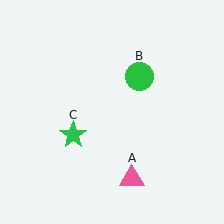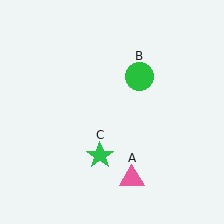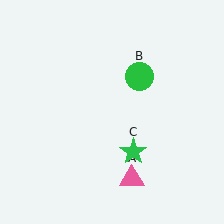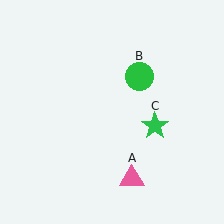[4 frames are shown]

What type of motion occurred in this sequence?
The green star (object C) rotated counterclockwise around the center of the scene.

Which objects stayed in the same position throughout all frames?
Pink triangle (object A) and green circle (object B) remained stationary.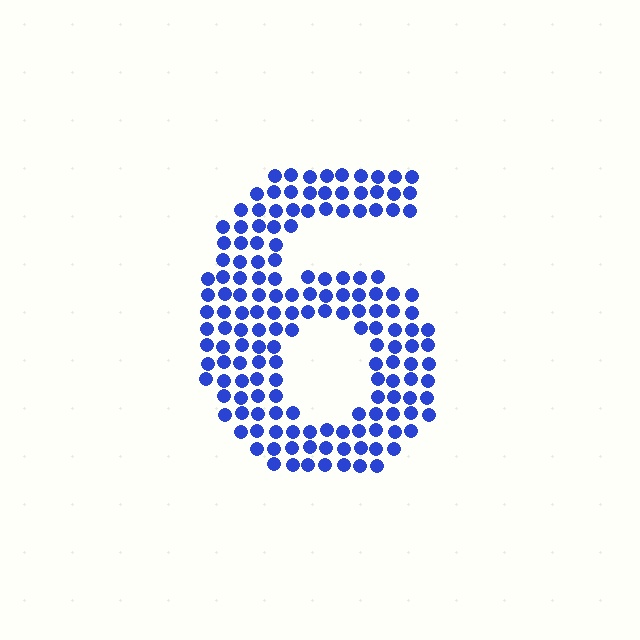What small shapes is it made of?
It is made of small circles.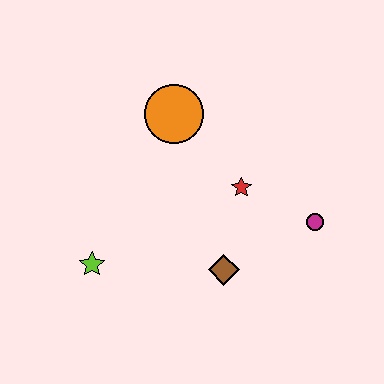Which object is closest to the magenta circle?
The red star is closest to the magenta circle.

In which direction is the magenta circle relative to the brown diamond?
The magenta circle is to the right of the brown diamond.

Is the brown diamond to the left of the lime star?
No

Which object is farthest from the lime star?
The magenta circle is farthest from the lime star.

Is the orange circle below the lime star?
No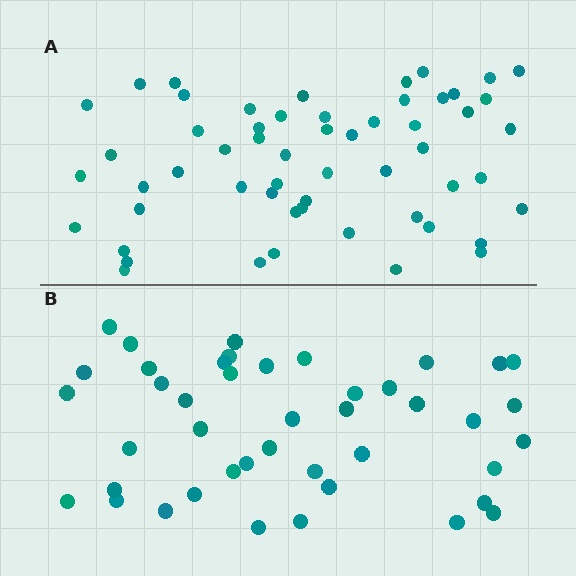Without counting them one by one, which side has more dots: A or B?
Region A (the top region) has more dots.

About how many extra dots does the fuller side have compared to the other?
Region A has approximately 15 more dots than region B.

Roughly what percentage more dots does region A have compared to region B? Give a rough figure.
About 30% more.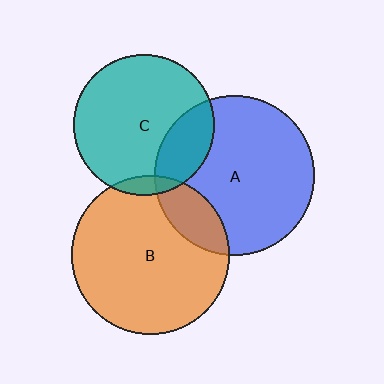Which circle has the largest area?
Circle A (blue).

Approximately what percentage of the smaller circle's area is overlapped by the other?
Approximately 20%.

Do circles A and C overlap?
Yes.